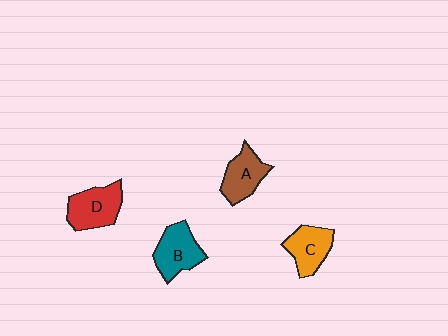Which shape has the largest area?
Shape D (red).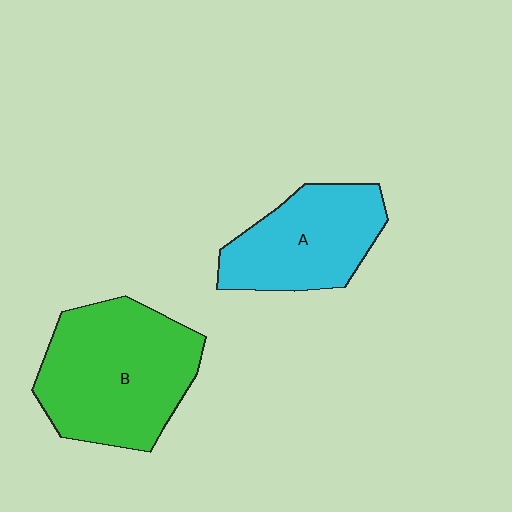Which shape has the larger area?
Shape B (green).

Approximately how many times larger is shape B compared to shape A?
Approximately 1.4 times.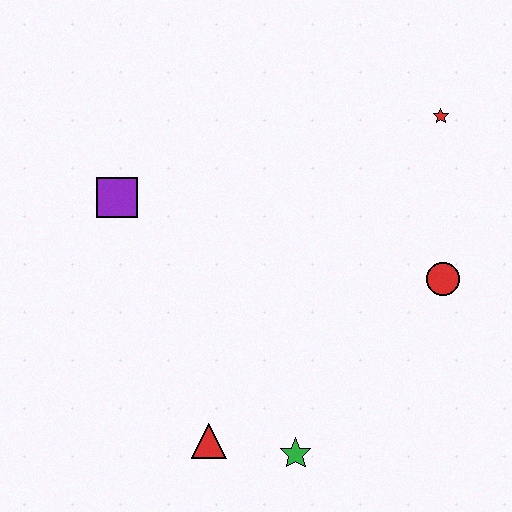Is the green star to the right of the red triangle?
Yes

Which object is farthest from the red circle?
The purple square is farthest from the red circle.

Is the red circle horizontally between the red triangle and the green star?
No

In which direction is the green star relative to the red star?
The green star is below the red star.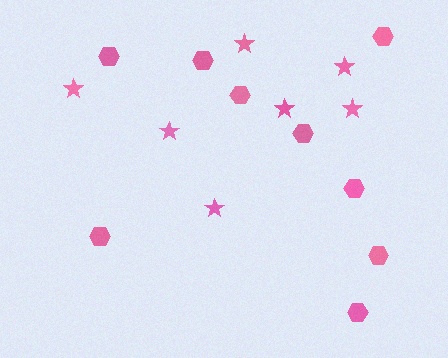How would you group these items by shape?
There are 2 groups: one group of stars (7) and one group of hexagons (9).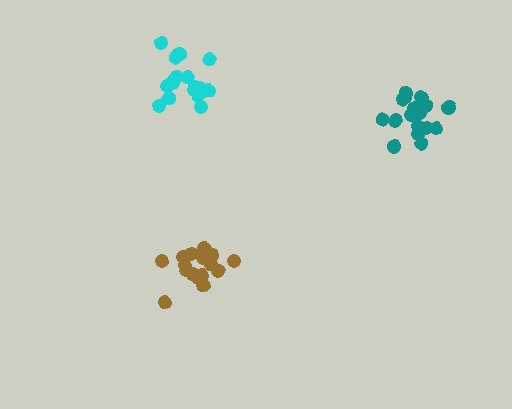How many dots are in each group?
Group 1: 16 dots, Group 2: 17 dots, Group 3: 17 dots (50 total).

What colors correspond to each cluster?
The clusters are colored: brown, cyan, teal.